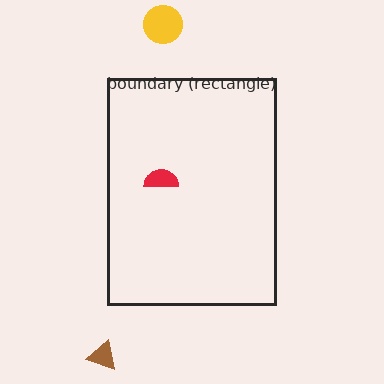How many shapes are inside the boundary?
1 inside, 2 outside.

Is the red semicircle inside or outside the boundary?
Inside.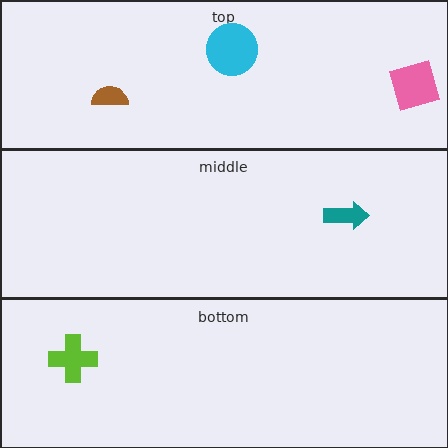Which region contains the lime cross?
The bottom region.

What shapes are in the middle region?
The teal arrow.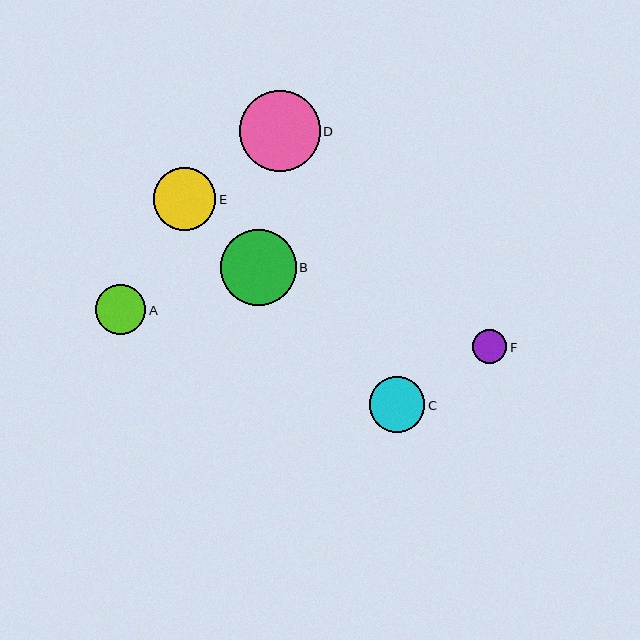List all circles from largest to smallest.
From largest to smallest: D, B, E, C, A, F.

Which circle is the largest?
Circle D is the largest with a size of approximately 81 pixels.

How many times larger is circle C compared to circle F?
Circle C is approximately 1.6 times the size of circle F.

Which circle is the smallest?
Circle F is the smallest with a size of approximately 34 pixels.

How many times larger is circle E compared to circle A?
Circle E is approximately 1.2 times the size of circle A.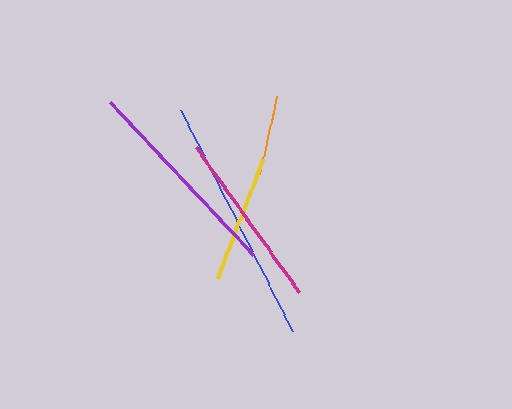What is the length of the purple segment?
The purple segment is approximately 209 pixels long.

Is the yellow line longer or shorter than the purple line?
The purple line is longer than the yellow line.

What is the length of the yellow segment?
The yellow segment is approximately 128 pixels long.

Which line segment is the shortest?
The orange line is the shortest at approximately 81 pixels.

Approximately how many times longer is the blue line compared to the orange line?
The blue line is approximately 3.1 times the length of the orange line.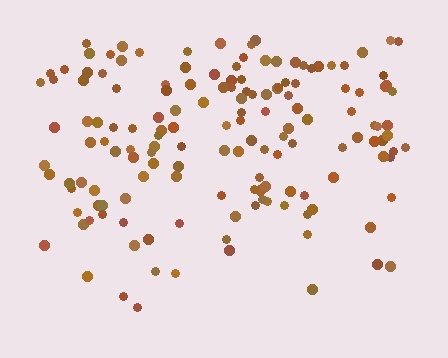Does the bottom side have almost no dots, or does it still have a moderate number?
Still a moderate number, just noticeably fewer than the top.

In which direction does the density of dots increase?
From bottom to top, with the top side densest.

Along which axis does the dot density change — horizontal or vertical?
Vertical.